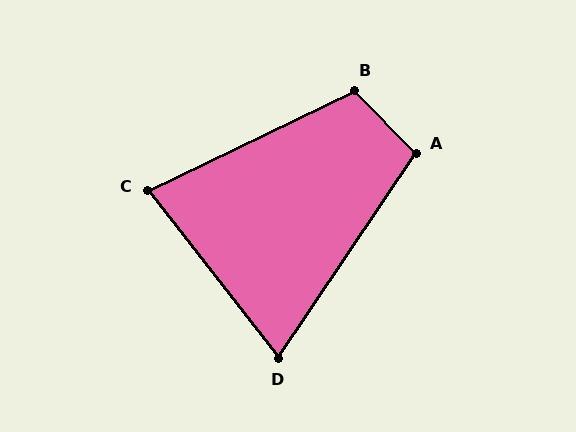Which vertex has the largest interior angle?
B, at approximately 108 degrees.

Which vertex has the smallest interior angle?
D, at approximately 72 degrees.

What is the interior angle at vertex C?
Approximately 78 degrees (acute).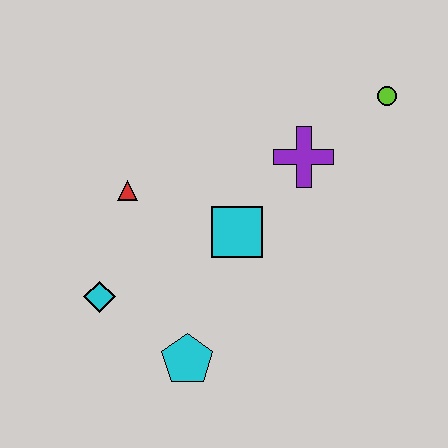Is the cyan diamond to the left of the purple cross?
Yes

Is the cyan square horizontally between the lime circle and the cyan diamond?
Yes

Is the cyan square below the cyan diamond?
No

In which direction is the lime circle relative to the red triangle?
The lime circle is to the right of the red triangle.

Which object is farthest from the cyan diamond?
The lime circle is farthest from the cyan diamond.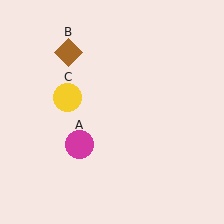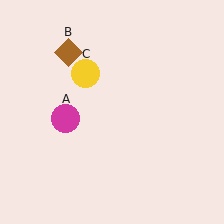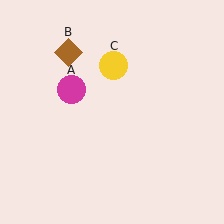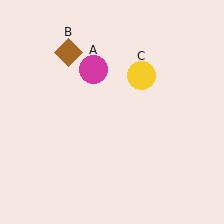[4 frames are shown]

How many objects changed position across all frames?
2 objects changed position: magenta circle (object A), yellow circle (object C).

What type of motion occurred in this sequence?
The magenta circle (object A), yellow circle (object C) rotated clockwise around the center of the scene.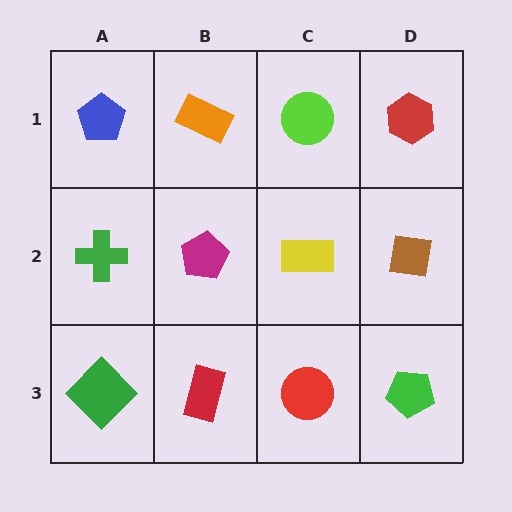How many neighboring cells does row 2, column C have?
4.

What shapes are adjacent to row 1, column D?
A brown square (row 2, column D), a lime circle (row 1, column C).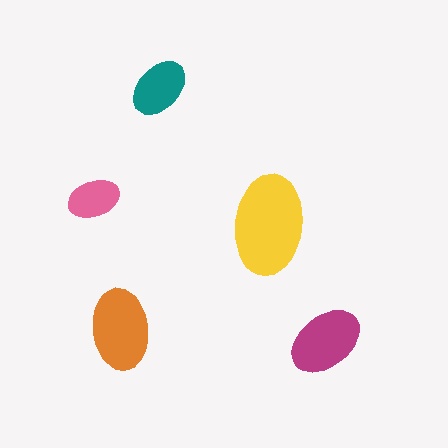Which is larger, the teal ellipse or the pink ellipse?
The teal one.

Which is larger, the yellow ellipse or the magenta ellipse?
The yellow one.